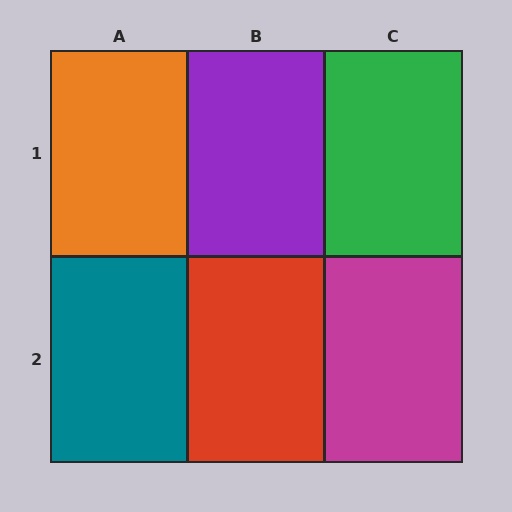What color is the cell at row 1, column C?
Green.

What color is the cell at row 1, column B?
Purple.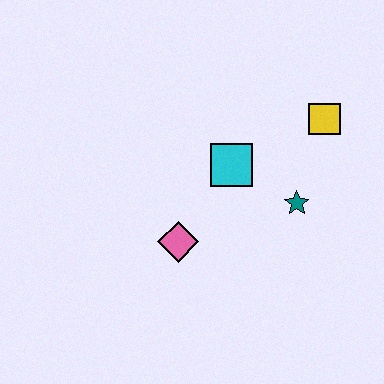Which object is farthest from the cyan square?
The yellow square is farthest from the cyan square.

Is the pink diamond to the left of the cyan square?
Yes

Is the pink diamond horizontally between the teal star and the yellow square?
No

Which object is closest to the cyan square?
The teal star is closest to the cyan square.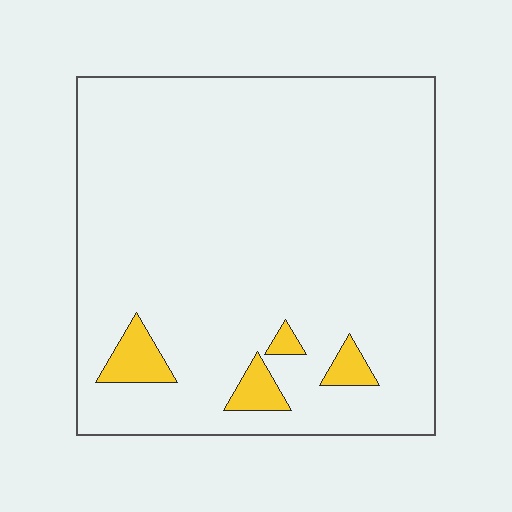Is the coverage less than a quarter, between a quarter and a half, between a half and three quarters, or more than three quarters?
Less than a quarter.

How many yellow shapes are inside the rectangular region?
4.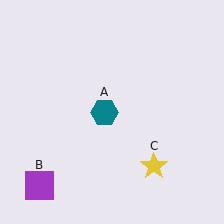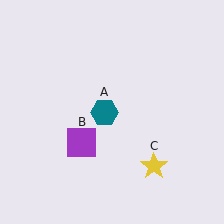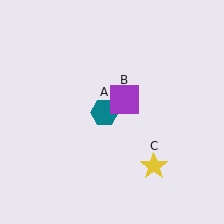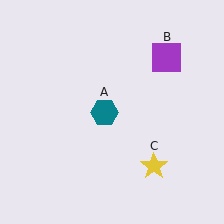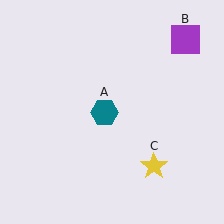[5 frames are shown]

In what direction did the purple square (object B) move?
The purple square (object B) moved up and to the right.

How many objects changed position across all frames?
1 object changed position: purple square (object B).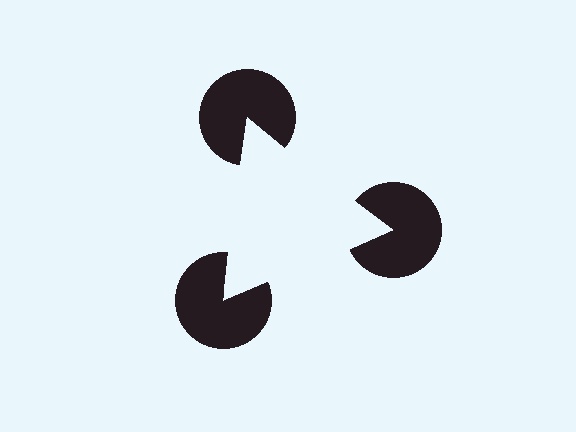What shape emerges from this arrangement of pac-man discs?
An illusory triangle — its edges are inferred from the aligned wedge cuts in the pac-man discs, not physically drawn.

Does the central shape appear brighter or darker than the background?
It typically appears slightly brighter than the background, even though no actual brightness change is drawn.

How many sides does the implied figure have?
3 sides.